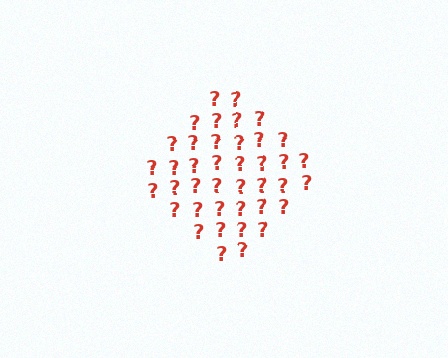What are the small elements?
The small elements are question marks.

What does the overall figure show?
The overall figure shows a diamond.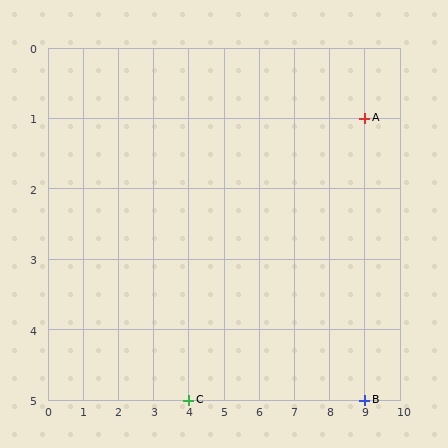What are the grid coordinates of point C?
Point C is at grid coordinates (4, 5).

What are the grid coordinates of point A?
Point A is at grid coordinates (9, 1).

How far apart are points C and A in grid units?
Points C and A are 5 columns and 4 rows apart (about 6.4 grid units diagonally).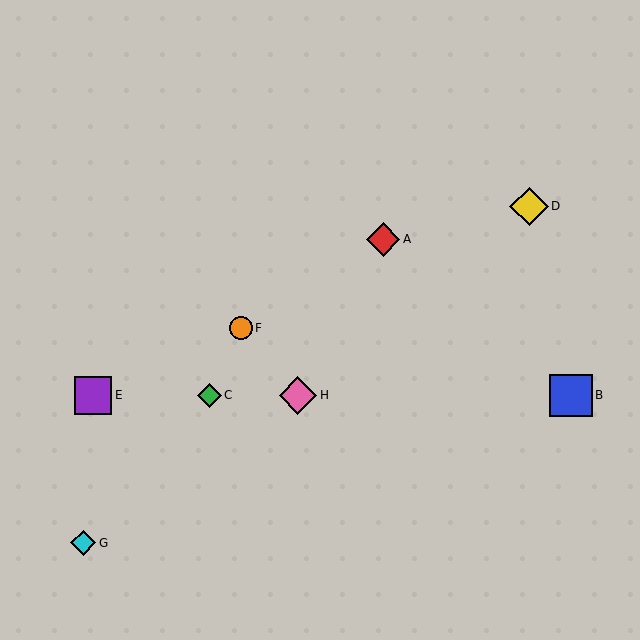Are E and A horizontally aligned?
No, E is at y≈395 and A is at y≈239.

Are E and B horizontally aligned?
Yes, both are at y≈395.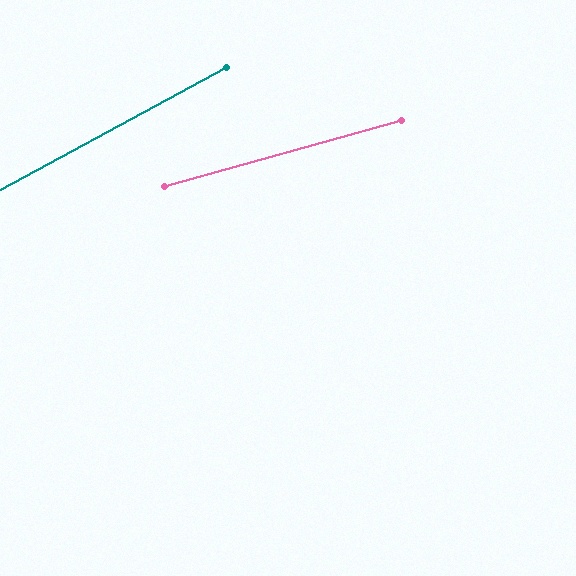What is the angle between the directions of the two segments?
Approximately 13 degrees.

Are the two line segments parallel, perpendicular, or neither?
Neither parallel nor perpendicular — they differ by about 13°.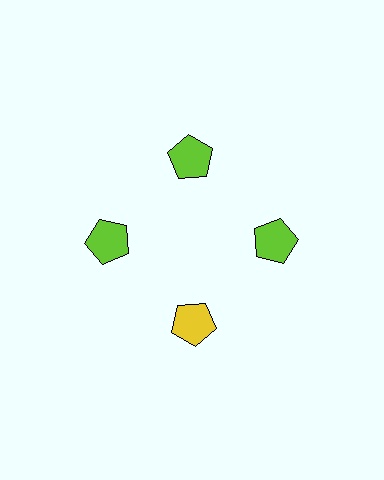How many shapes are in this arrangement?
There are 4 shapes arranged in a ring pattern.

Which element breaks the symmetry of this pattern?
The yellow pentagon at roughly the 6 o'clock position breaks the symmetry. All other shapes are lime pentagons.